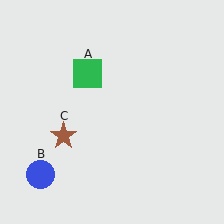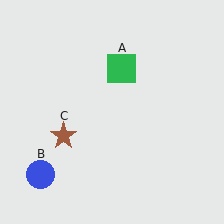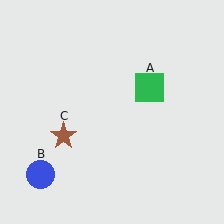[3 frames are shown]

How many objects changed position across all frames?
1 object changed position: green square (object A).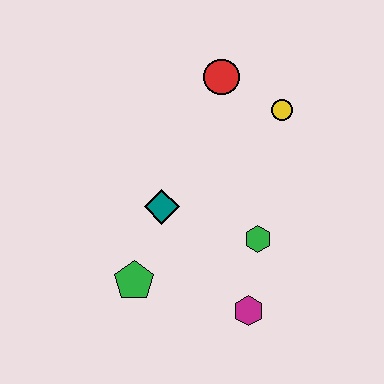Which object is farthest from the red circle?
The magenta hexagon is farthest from the red circle.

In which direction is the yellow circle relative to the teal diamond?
The yellow circle is to the right of the teal diamond.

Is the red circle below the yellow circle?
No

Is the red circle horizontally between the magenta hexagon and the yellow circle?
No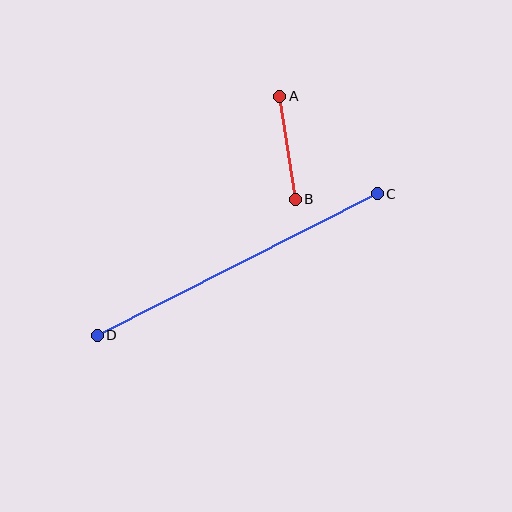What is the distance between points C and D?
The distance is approximately 314 pixels.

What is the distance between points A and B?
The distance is approximately 104 pixels.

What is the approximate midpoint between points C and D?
The midpoint is at approximately (237, 265) pixels.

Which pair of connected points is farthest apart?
Points C and D are farthest apart.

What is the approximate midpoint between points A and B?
The midpoint is at approximately (287, 148) pixels.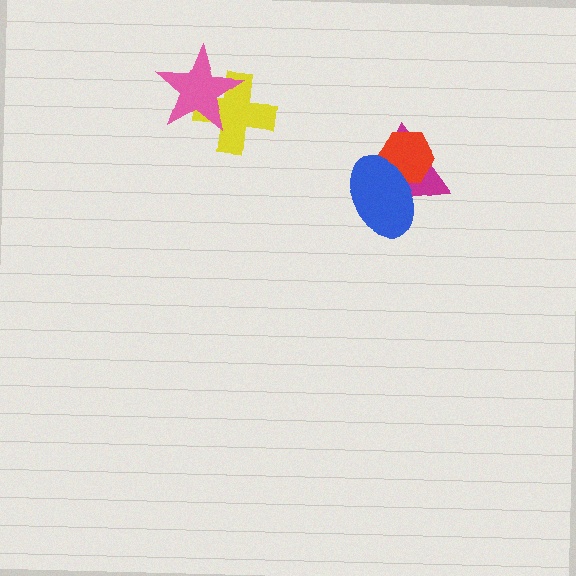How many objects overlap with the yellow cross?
1 object overlaps with the yellow cross.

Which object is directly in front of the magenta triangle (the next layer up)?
The red hexagon is directly in front of the magenta triangle.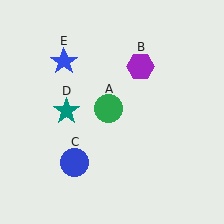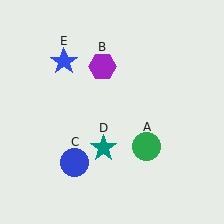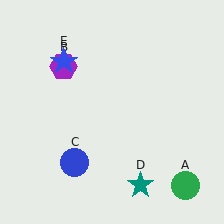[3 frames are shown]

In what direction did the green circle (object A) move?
The green circle (object A) moved down and to the right.